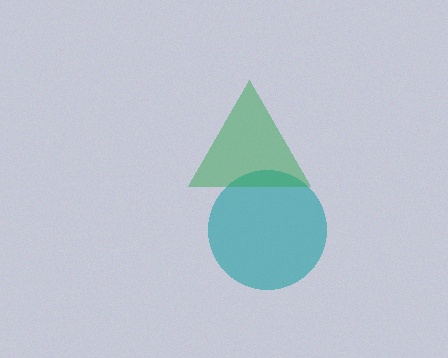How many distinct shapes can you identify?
There are 2 distinct shapes: a teal circle, a green triangle.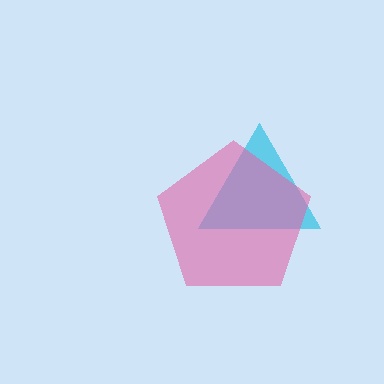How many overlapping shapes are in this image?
There are 2 overlapping shapes in the image.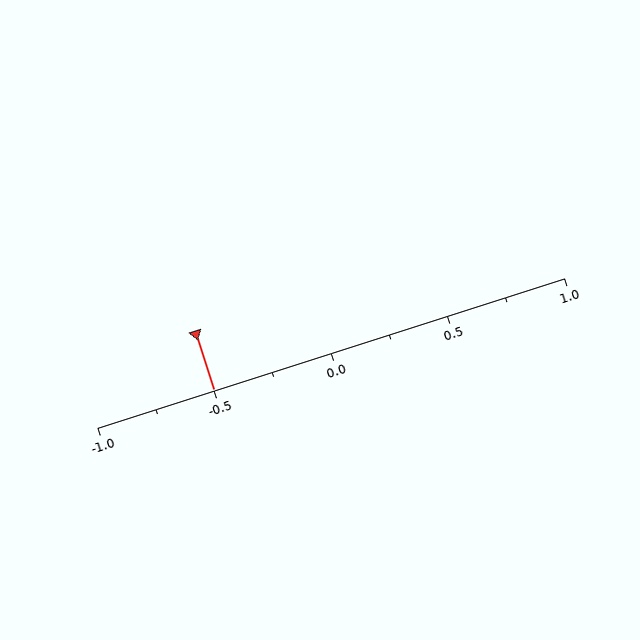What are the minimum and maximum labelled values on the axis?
The axis runs from -1.0 to 1.0.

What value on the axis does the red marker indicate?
The marker indicates approximately -0.5.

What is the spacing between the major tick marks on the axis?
The major ticks are spaced 0.5 apart.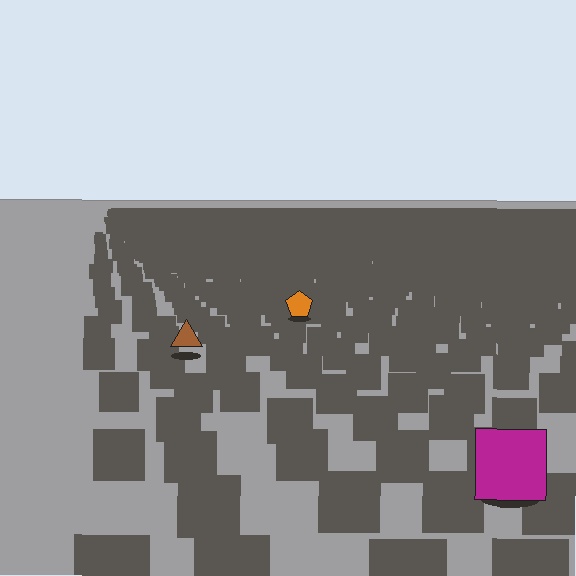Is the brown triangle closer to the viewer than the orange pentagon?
Yes. The brown triangle is closer — you can tell from the texture gradient: the ground texture is coarser near it.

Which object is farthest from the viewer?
The orange pentagon is farthest from the viewer. It appears smaller and the ground texture around it is denser.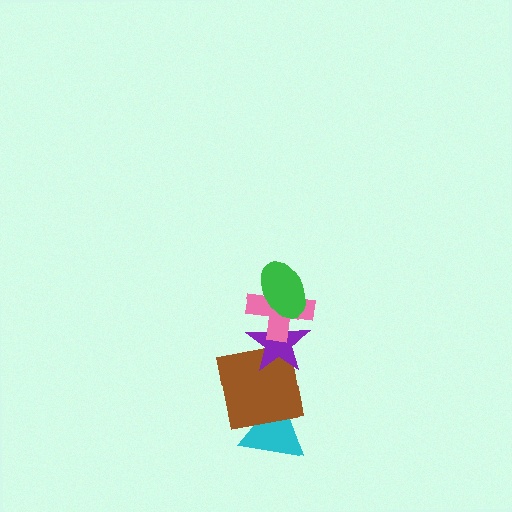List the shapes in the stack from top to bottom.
From top to bottom: the green ellipse, the pink cross, the purple star, the brown square, the cyan triangle.